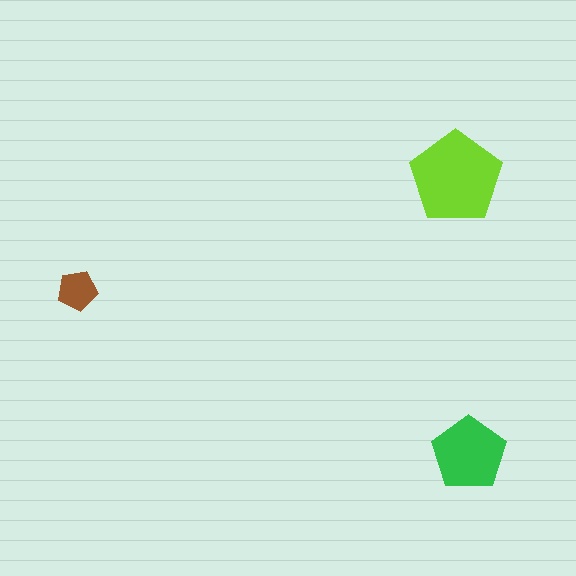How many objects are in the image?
There are 3 objects in the image.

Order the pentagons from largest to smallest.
the lime one, the green one, the brown one.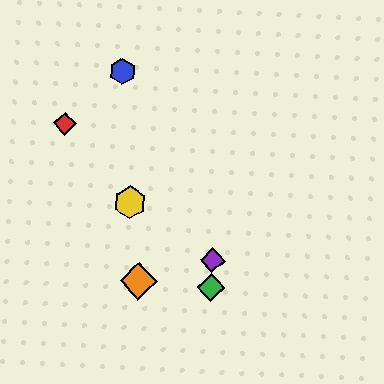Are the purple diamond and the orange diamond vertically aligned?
No, the purple diamond is at x≈213 and the orange diamond is at x≈139.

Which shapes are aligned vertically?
The green diamond, the purple diamond are aligned vertically.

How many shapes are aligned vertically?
2 shapes (the green diamond, the purple diamond) are aligned vertically.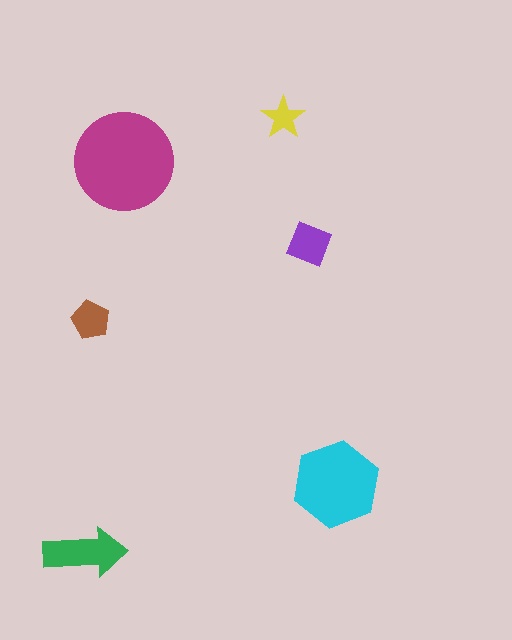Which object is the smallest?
The yellow star.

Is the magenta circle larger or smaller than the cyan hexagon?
Larger.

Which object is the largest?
The magenta circle.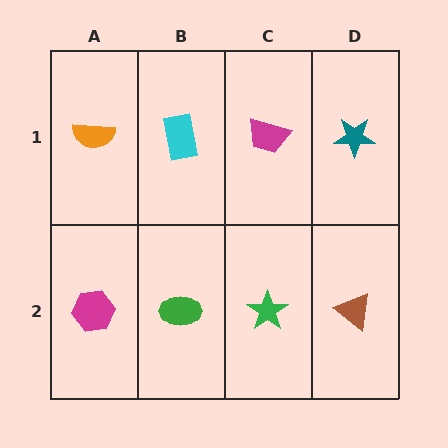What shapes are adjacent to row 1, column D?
A brown triangle (row 2, column D), a magenta trapezoid (row 1, column C).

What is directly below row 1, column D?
A brown triangle.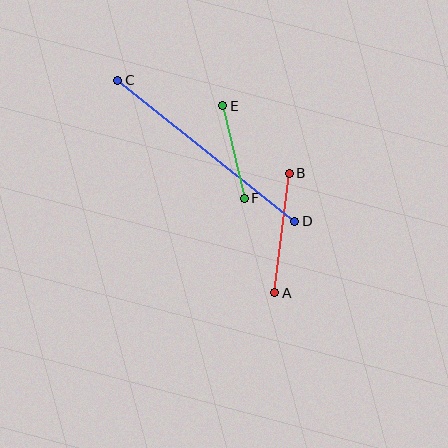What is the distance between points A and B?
The distance is approximately 120 pixels.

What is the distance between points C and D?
The distance is approximately 226 pixels.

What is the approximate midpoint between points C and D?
The midpoint is at approximately (206, 151) pixels.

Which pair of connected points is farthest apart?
Points C and D are farthest apart.